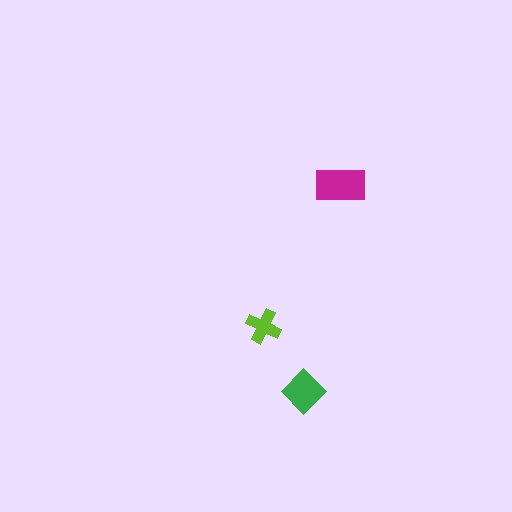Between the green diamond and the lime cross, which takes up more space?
The green diamond.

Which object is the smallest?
The lime cross.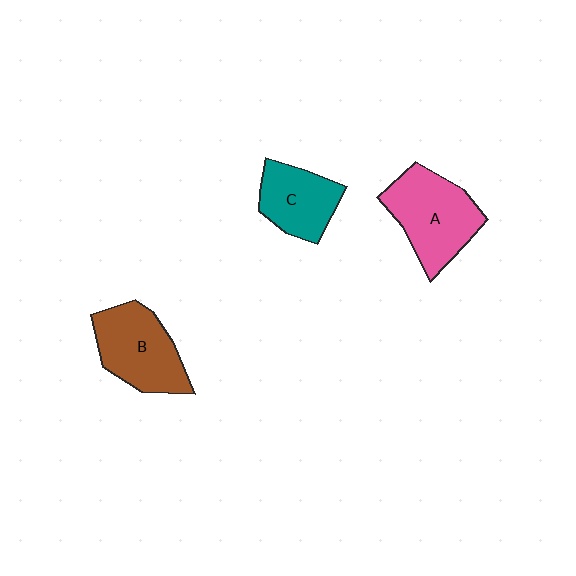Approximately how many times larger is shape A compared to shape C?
Approximately 1.4 times.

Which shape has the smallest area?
Shape C (teal).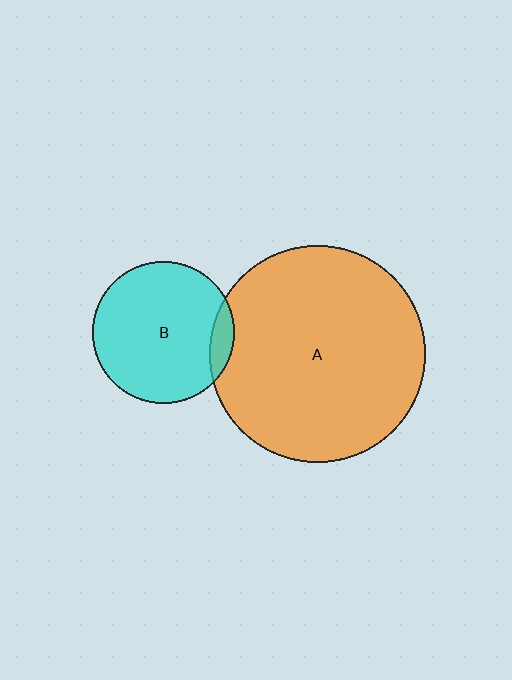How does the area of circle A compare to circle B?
Approximately 2.3 times.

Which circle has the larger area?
Circle A (orange).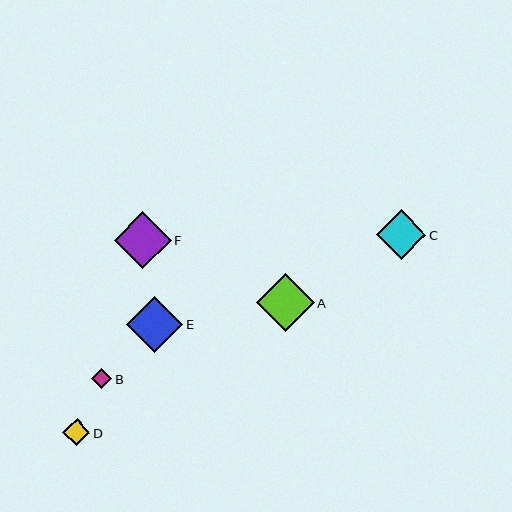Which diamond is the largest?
Diamond A is the largest with a size of approximately 58 pixels.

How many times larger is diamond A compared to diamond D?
Diamond A is approximately 2.2 times the size of diamond D.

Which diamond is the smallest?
Diamond B is the smallest with a size of approximately 20 pixels.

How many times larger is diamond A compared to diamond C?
Diamond A is approximately 1.2 times the size of diamond C.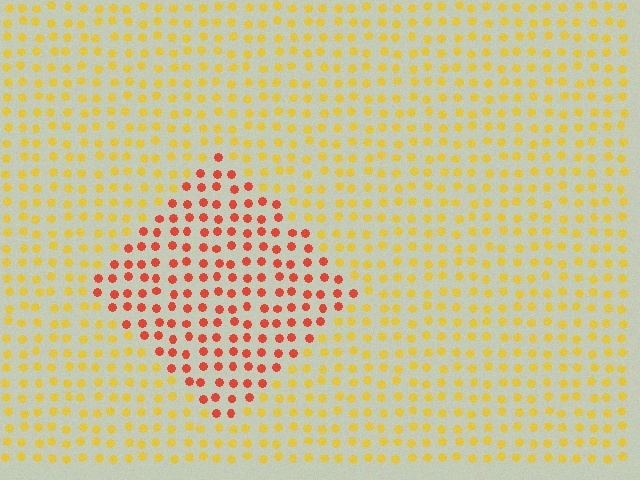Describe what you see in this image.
The image is filled with small yellow elements in a uniform arrangement. A diamond-shaped region is visible where the elements are tinted to a slightly different hue, forming a subtle color boundary.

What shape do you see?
I see a diamond.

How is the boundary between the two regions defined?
The boundary is defined purely by a slight shift in hue (about 45 degrees). Spacing, size, and orientation are identical on both sides.